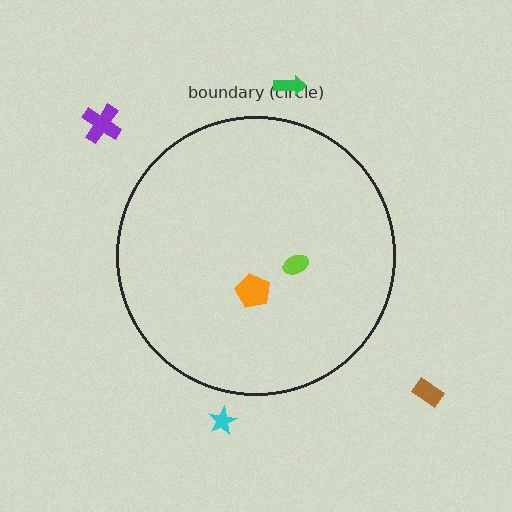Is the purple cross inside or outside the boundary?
Outside.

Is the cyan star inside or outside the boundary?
Outside.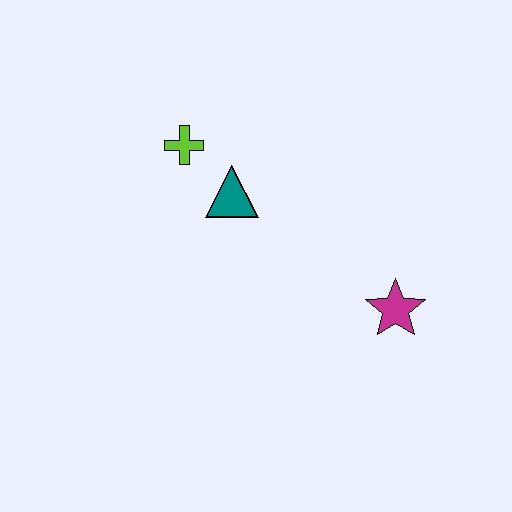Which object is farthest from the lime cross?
The magenta star is farthest from the lime cross.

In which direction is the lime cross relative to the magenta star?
The lime cross is to the left of the magenta star.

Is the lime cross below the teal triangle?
No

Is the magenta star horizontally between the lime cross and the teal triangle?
No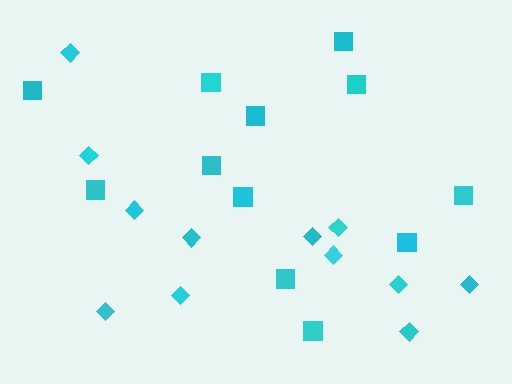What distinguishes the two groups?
There are 2 groups: one group of squares (12) and one group of diamonds (12).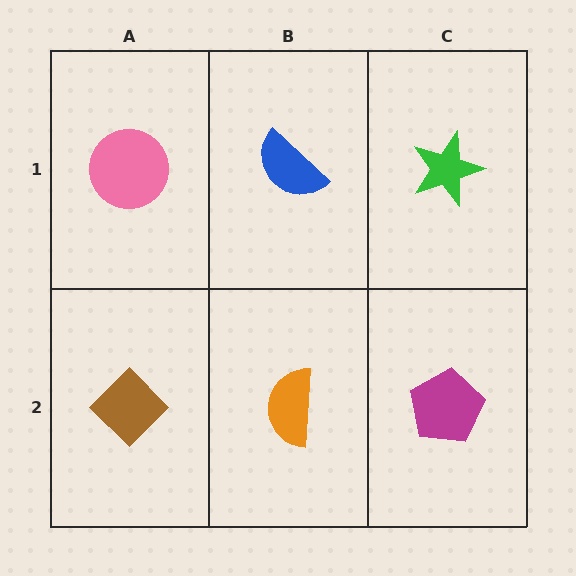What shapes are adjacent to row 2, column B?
A blue semicircle (row 1, column B), a brown diamond (row 2, column A), a magenta pentagon (row 2, column C).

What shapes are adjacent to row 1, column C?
A magenta pentagon (row 2, column C), a blue semicircle (row 1, column B).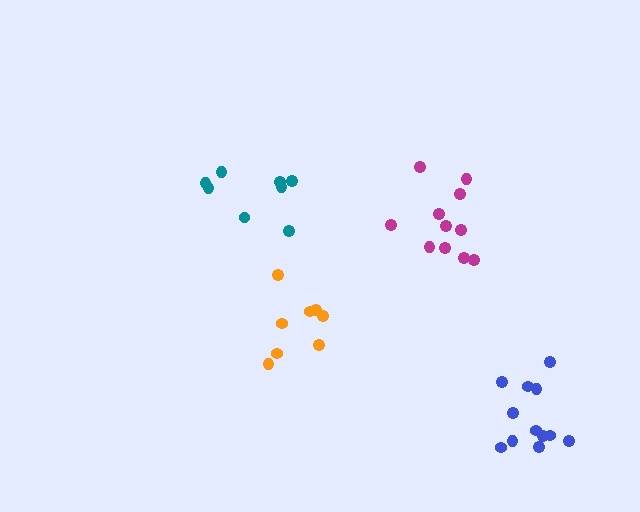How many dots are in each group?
Group 1: 11 dots, Group 2: 8 dots, Group 3: 12 dots, Group 4: 8 dots (39 total).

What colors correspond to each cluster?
The clusters are colored: magenta, orange, blue, teal.